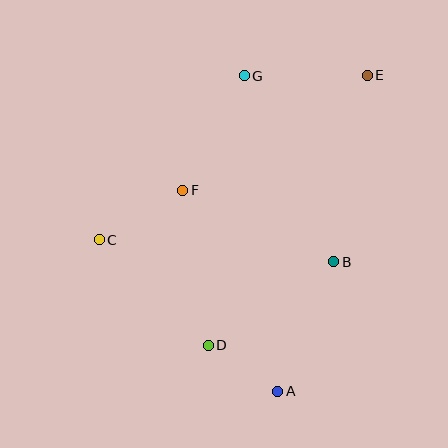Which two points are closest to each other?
Points A and D are closest to each other.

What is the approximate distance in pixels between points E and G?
The distance between E and G is approximately 123 pixels.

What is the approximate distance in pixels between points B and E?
The distance between B and E is approximately 190 pixels.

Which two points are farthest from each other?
Points A and E are farthest from each other.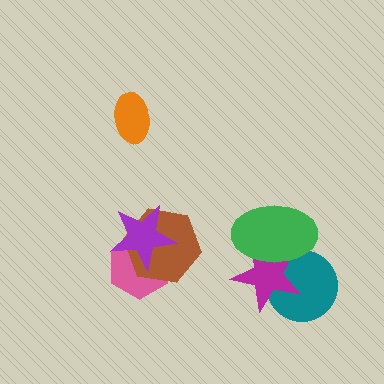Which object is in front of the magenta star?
The green ellipse is in front of the magenta star.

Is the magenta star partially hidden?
Yes, it is partially covered by another shape.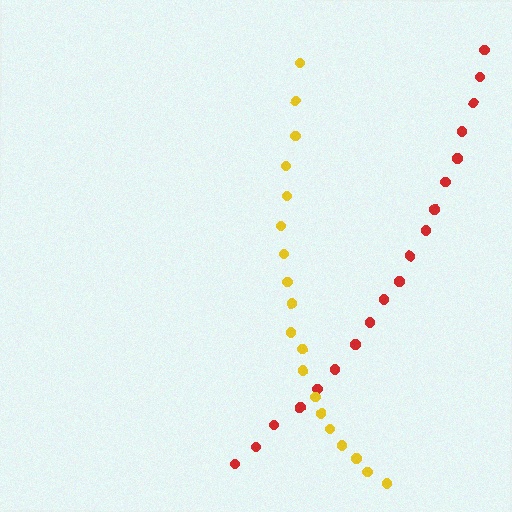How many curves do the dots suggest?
There are 2 distinct paths.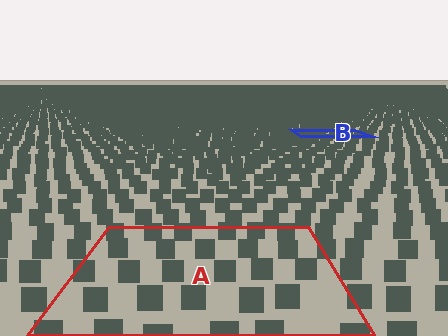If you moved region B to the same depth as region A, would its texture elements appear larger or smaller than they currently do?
They would appear larger. At a closer depth, the same texture elements are projected at a bigger on-screen size.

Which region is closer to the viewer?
Region A is closer. The texture elements there are larger and more spread out.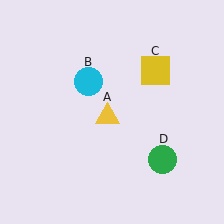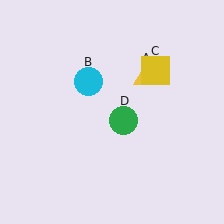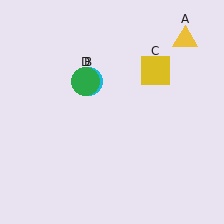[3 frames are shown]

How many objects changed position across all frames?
2 objects changed position: yellow triangle (object A), green circle (object D).